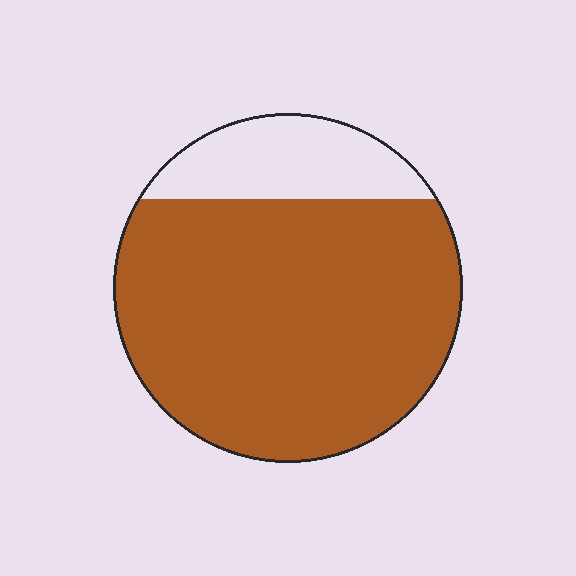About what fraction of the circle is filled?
About four fifths (4/5).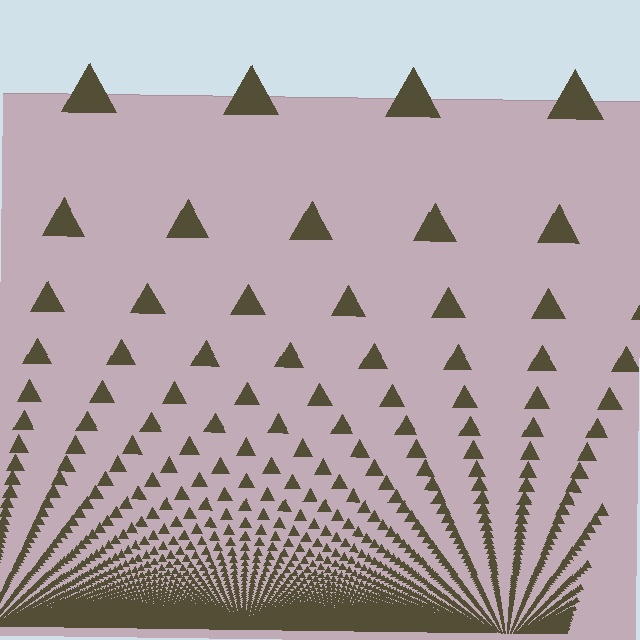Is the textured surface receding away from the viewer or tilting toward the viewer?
The surface appears to tilt toward the viewer. Texture elements get larger and sparser toward the top.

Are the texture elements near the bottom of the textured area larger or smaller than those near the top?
Smaller. The gradient is inverted — elements near the bottom are smaller and denser.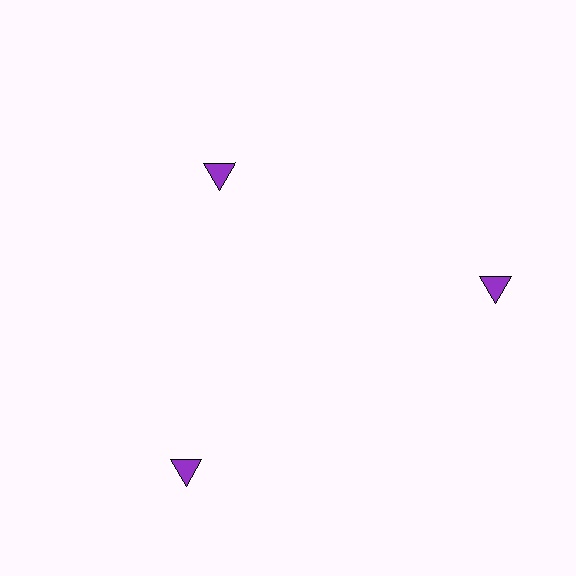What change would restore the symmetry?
The symmetry would be restored by moving it outward, back onto the ring so that all 3 triangles sit at equal angles and equal distance from the center.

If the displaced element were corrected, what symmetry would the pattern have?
It would have 3-fold rotational symmetry — the pattern would map onto itself every 120 degrees.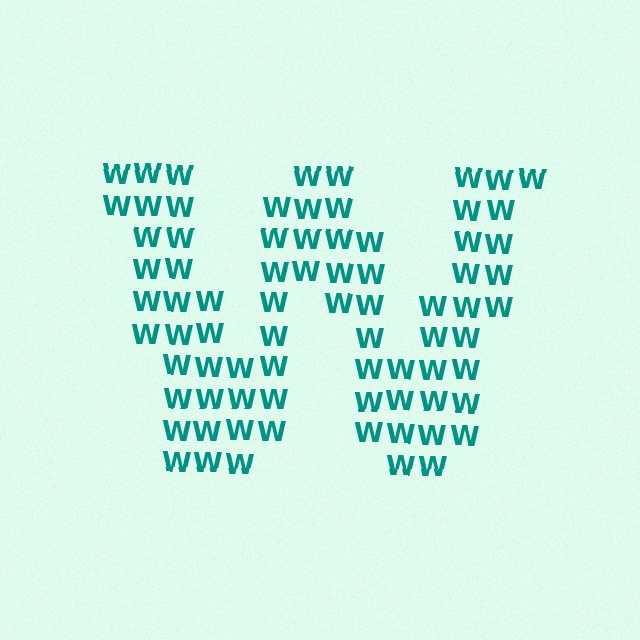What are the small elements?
The small elements are letter W's.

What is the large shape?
The large shape is the letter W.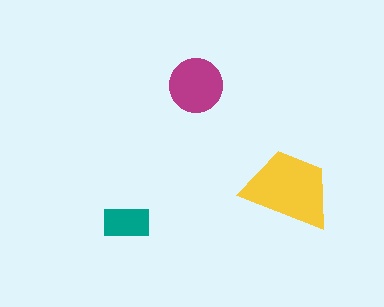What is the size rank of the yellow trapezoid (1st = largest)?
1st.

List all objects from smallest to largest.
The teal rectangle, the magenta circle, the yellow trapezoid.